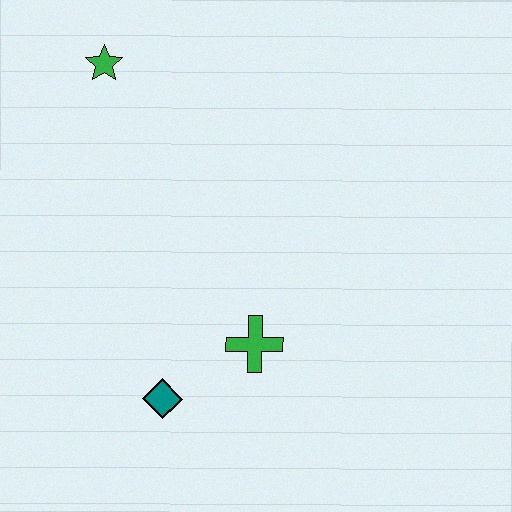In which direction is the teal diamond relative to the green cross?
The teal diamond is to the left of the green cross.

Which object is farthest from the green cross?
The green star is farthest from the green cross.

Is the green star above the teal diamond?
Yes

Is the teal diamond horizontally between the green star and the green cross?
Yes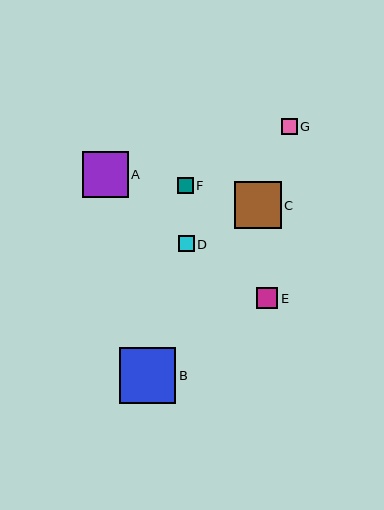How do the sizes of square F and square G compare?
Square F and square G are approximately the same size.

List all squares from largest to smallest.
From largest to smallest: B, C, A, E, F, D, G.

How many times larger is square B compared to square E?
Square B is approximately 2.7 times the size of square E.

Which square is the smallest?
Square G is the smallest with a size of approximately 15 pixels.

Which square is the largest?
Square B is the largest with a size of approximately 56 pixels.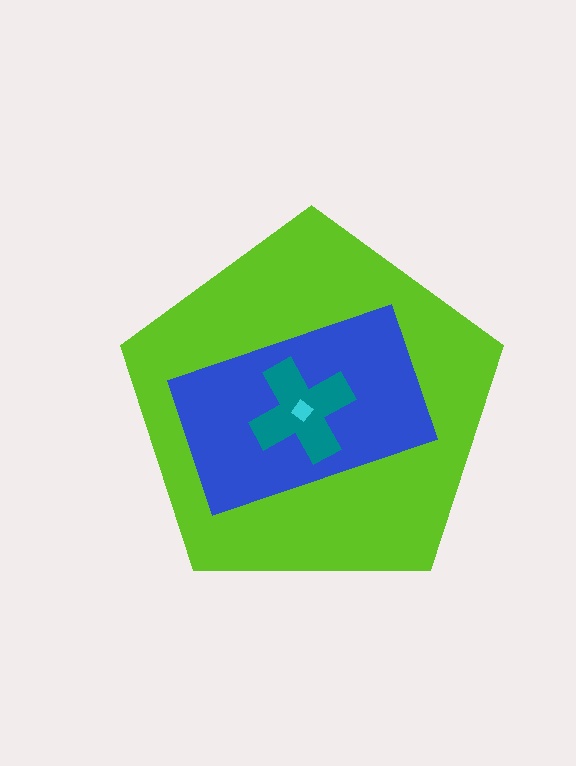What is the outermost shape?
The lime pentagon.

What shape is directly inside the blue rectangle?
The teal cross.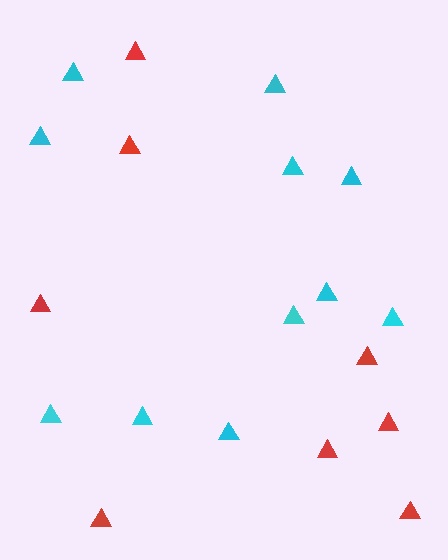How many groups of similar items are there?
There are 2 groups: one group of cyan triangles (11) and one group of red triangles (8).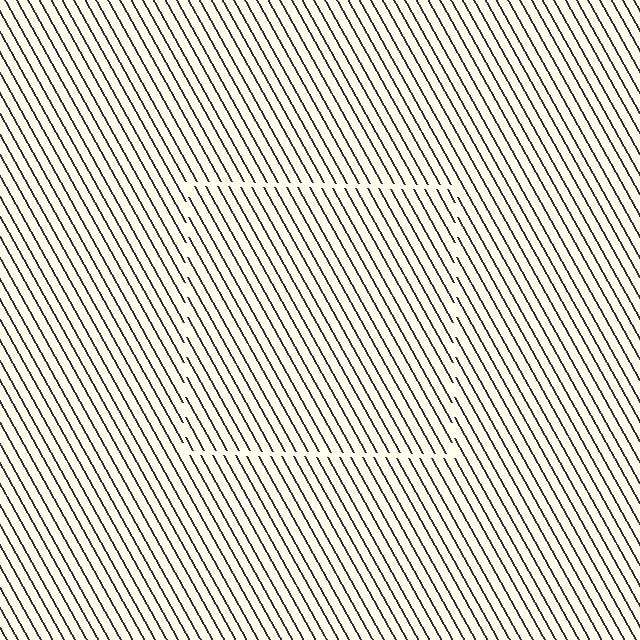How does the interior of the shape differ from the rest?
The interior of the shape contains the same grating, shifted by half a period — the contour is defined by the phase discontinuity where line-ends from the inner and outer gratings abut.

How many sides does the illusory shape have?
4 sides — the line-ends trace a square.